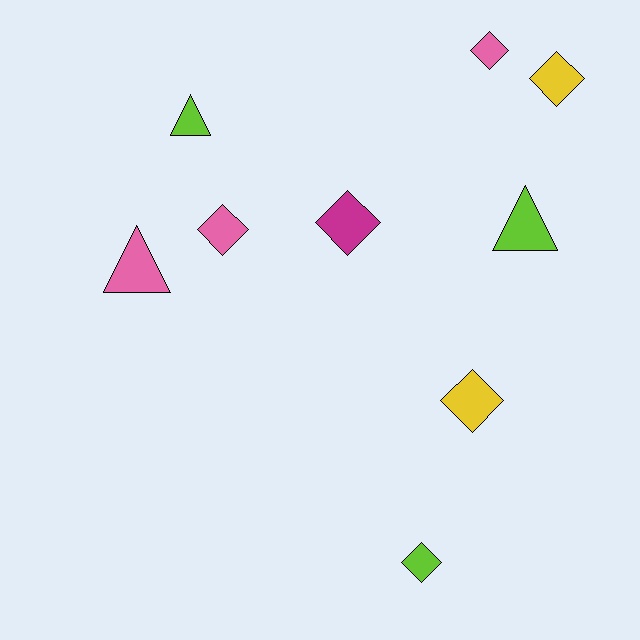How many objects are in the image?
There are 9 objects.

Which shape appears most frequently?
Diamond, with 6 objects.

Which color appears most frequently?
Pink, with 3 objects.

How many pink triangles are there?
There is 1 pink triangle.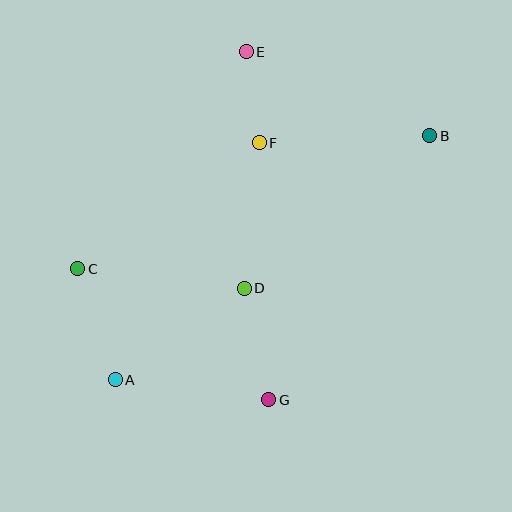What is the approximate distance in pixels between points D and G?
The distance between D and G is approximately 114 pixels.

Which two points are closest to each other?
Points E and F are closest to each other.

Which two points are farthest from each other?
Points A and B are farthest from each other.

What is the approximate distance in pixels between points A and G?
The distance between A and G is approximately 155 pixels.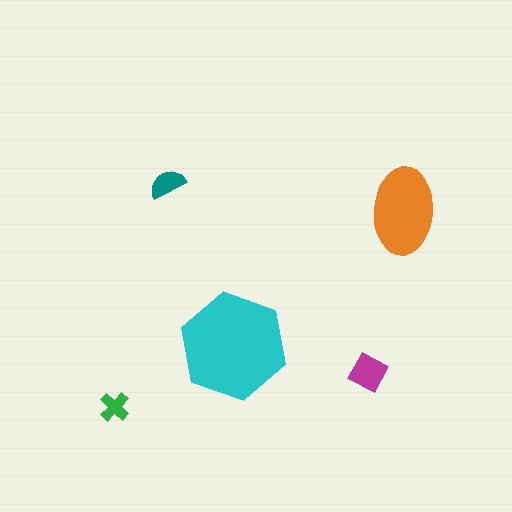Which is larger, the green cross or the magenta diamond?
The magenta diamond.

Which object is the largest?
The cyan hexagon.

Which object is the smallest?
The green cross.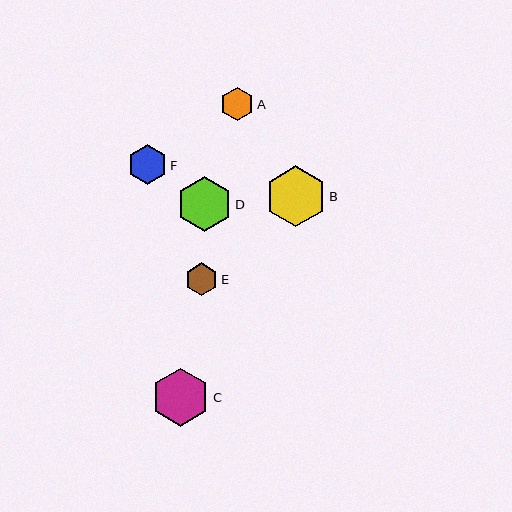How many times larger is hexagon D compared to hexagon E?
Hexagon D is approximately 1.7 times the size of hexagon E.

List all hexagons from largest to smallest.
From largest to smallest: B, C, D, F, A, E.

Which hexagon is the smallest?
Hexagon E is the smallest with a size of approximately 32 pixels.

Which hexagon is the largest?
Hexagon B is the largest with a size of approximately 61 pixels.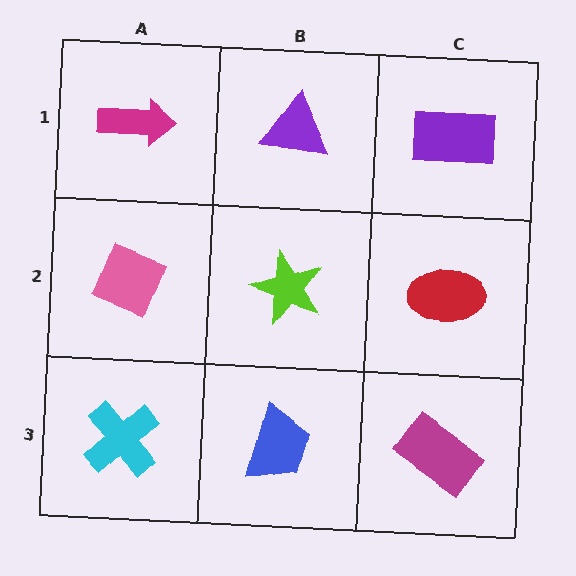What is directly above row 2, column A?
A magenta arrow.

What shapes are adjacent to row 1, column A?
A pink diamond (row 2, column A), a purple triangle (row 1, column B).